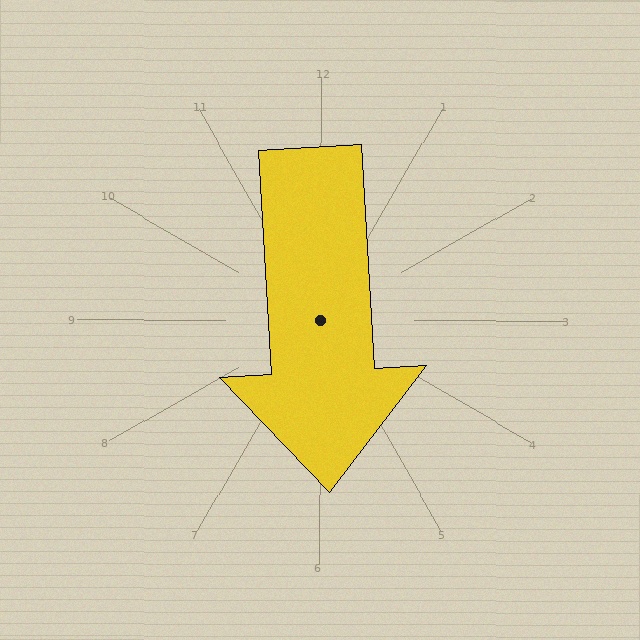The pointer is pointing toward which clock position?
Roughly 6 o'clock.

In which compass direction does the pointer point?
South.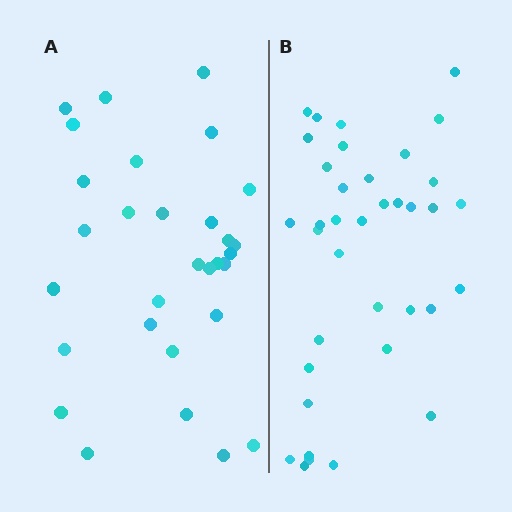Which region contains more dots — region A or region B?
Region B (the right region) has more dots.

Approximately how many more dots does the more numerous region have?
Region B has roughly 8 or so more dots than region A.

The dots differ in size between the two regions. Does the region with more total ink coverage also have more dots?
No. Region A has more total ink coverage because its dots are larger, but region B actually contains more individual dots. Total area can be misleading — the number of items is what matters here.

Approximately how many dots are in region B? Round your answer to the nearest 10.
About 40 dots. (The exact count is 37, which rounds to 40.)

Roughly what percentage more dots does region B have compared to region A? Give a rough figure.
About 25% more.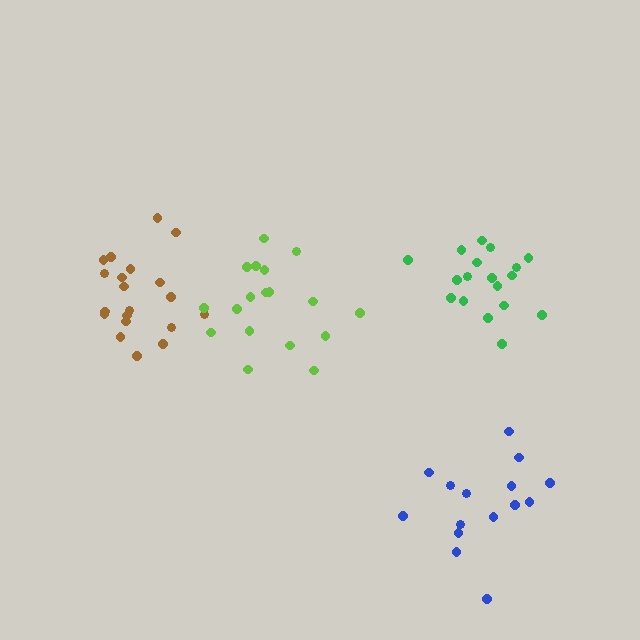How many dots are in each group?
Group 1: 15 dots, Group 2: 20 dots, Group 3: 18 dots, Group 4: 18 dots (71 total).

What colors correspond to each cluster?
The clusters are colored: blue, brown, green, lime.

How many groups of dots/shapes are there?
There are 4 groups.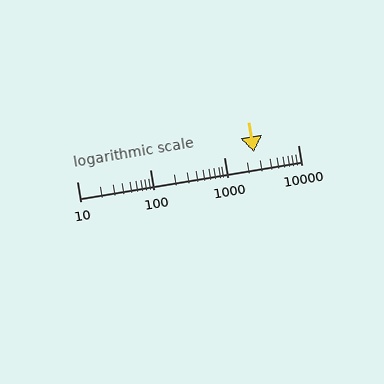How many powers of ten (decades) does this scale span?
The scale spans 3 decades, from 10 to 10000.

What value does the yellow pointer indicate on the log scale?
The pointer indicates approximately 2500.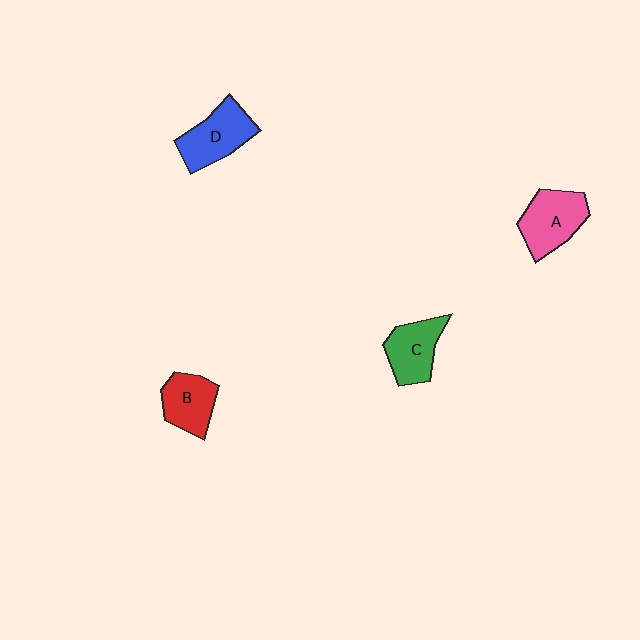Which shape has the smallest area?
Shape B (red).